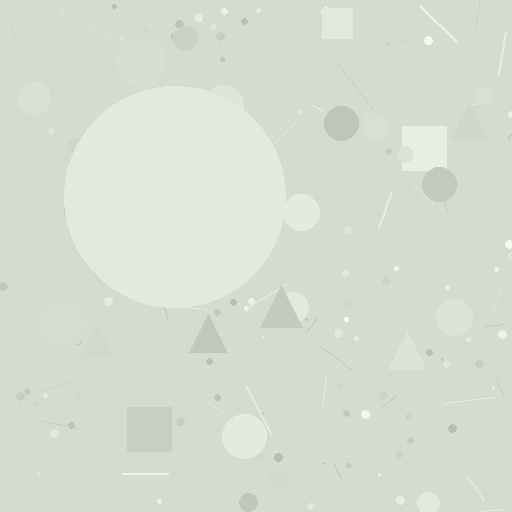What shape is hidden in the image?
A circle is hidden in the image.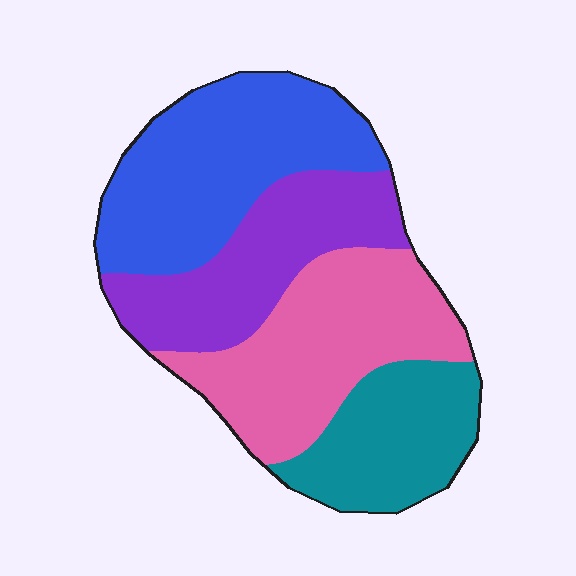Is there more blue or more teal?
Blue.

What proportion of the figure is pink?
Pink takes up about one quarter (1/4) of the figure.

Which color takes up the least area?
Teal, at roughly 20%.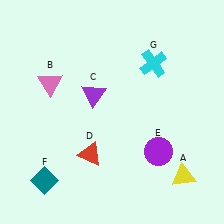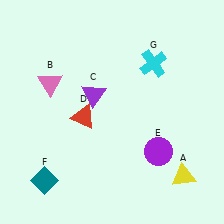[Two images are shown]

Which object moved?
The red triangle (D) moved up.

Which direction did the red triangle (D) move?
The red triangle (D) moved up.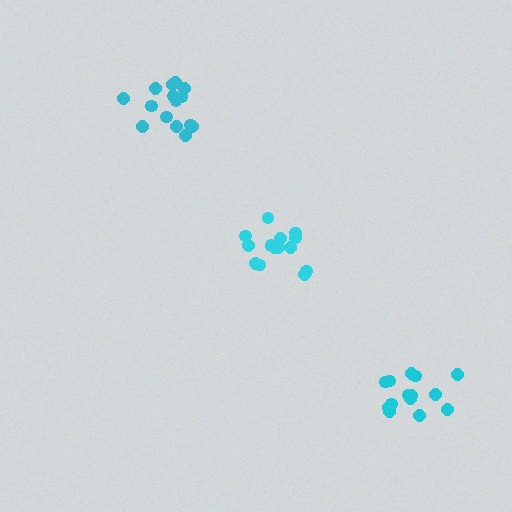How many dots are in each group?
Group 1: 14 dots, Group 2: 15 dots, Group 3: 14 dots (43 total).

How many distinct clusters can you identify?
There are 3 distinct clusters.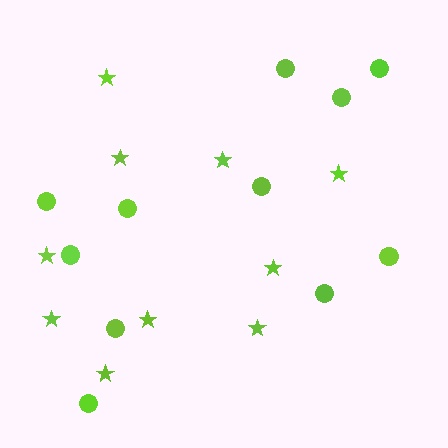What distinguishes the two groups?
There are 2 groups: one group of stars (10) and one group of circles (11).